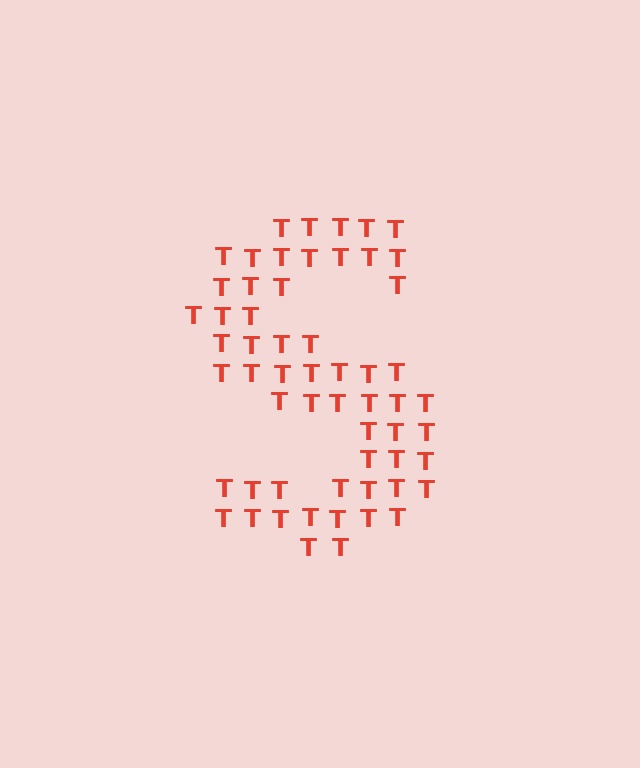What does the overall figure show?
The overall figure shows the letter S.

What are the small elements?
The small elements are letter T's.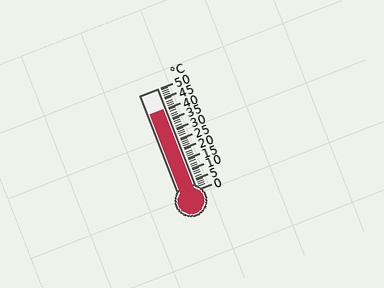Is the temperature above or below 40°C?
The temperature is at 40°C.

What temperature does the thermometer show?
The thermometer shows approximately 40°C.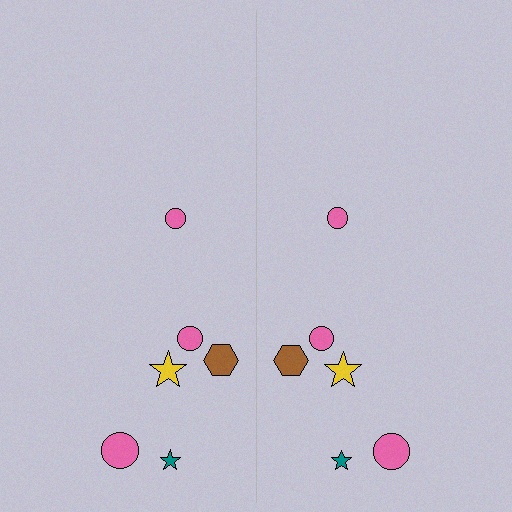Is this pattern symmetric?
Yes, this pattern has bilateral (reflection) symmetry.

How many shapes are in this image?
There are 12 shapes in this image.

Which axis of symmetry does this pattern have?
The pattern has a vertical axis of symmetry running through the center of the image.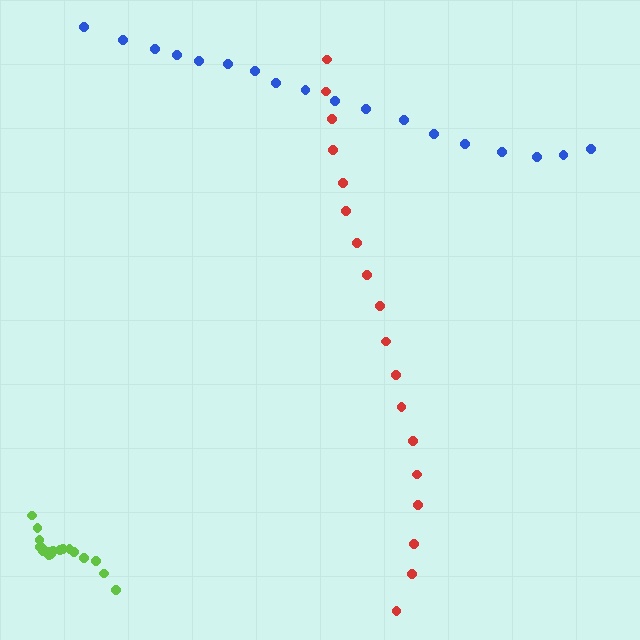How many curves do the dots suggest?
There are 3 distinct paths.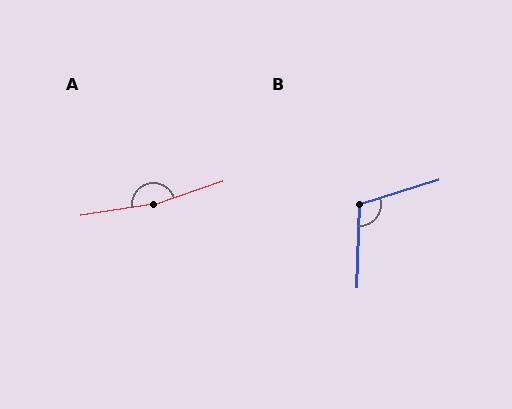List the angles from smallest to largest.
B (109°), A (169°).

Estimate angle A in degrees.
Approximately 169 degrees.